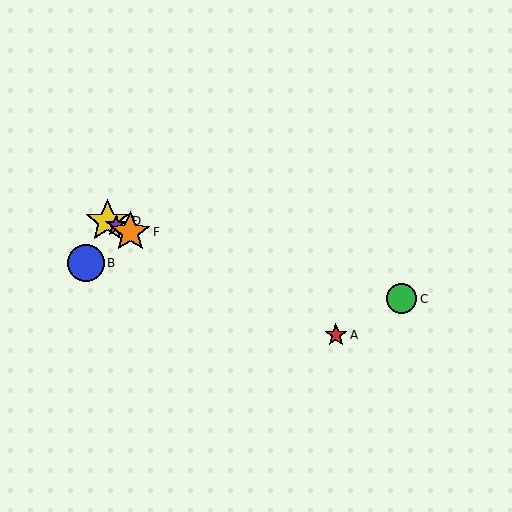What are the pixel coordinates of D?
Object D is at (107, 221).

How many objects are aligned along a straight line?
4 objects (A, D, E, F) are aligned along a straight line.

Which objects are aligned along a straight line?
Objects A, D, E, F are aligned along a straight line.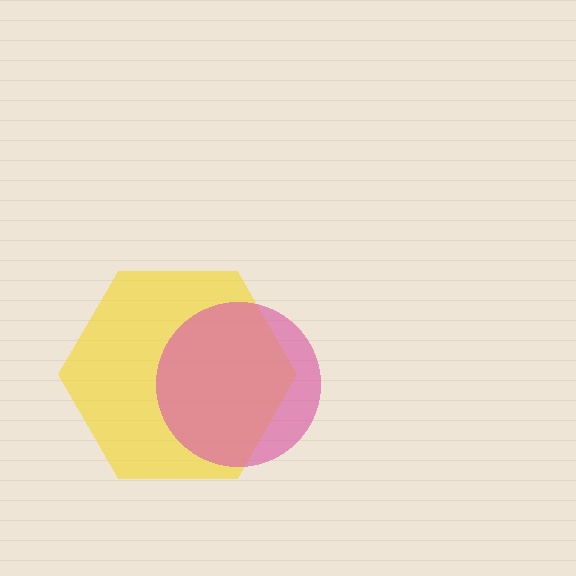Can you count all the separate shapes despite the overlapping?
Yes, there are 2 separate shapes.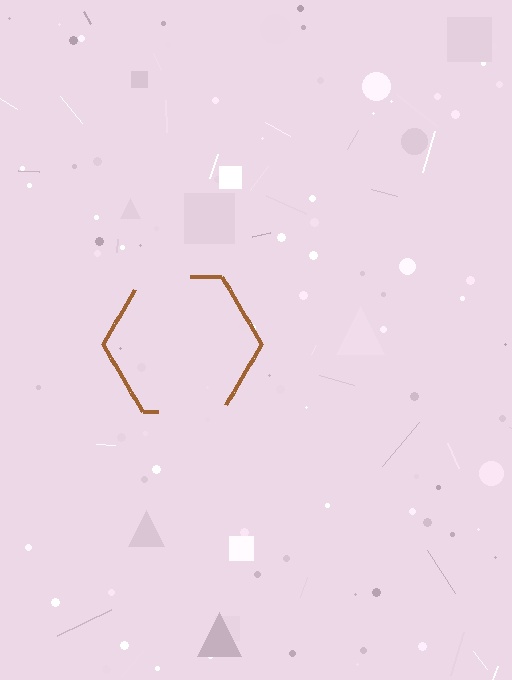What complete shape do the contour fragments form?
The contour fragments form a hexagon.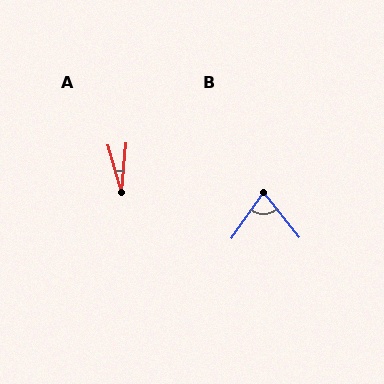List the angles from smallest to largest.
A (21°), B (74°).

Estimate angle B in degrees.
Approximately 74 degrees.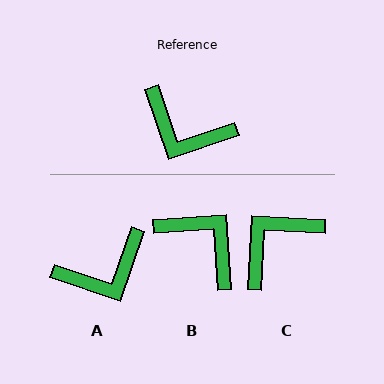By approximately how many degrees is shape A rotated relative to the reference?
Approximately 52 degrees counter-clockwise.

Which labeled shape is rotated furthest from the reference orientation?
B, about 165 degrees away.